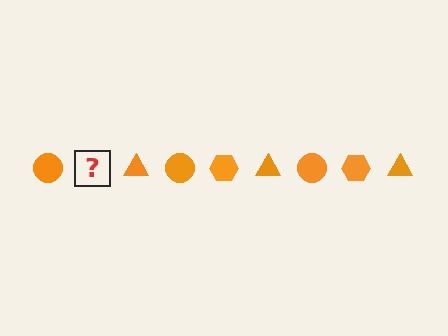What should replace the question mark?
The question mark should be replaced with an orange hexagon.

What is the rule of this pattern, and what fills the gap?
The rule is that the pattern cycles through circle, hexagon, triangle shapes in orange. The gap should be filled with an orange hexagon.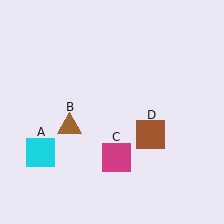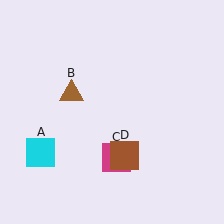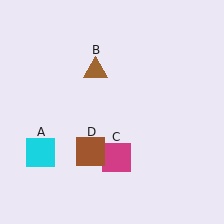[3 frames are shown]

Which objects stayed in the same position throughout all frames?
Cyan square (object A) and magenta square (object C) remained stationary.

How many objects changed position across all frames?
2 objects changed position: brown triangle (object B), brown square (object D).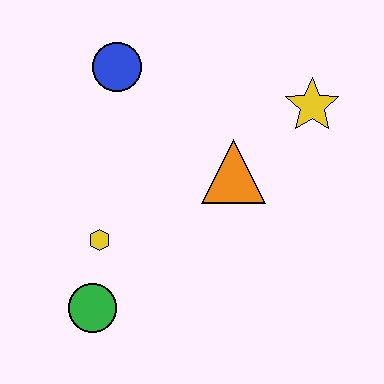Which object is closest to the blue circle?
The orange triangle is closest to the blue circle.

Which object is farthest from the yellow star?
The green circle is farthest from the yellow star.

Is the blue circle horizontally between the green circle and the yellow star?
Yes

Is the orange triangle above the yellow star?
No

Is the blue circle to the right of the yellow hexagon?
Yes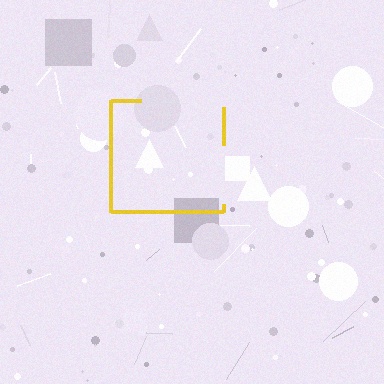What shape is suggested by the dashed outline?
The dashed outline suggests a square.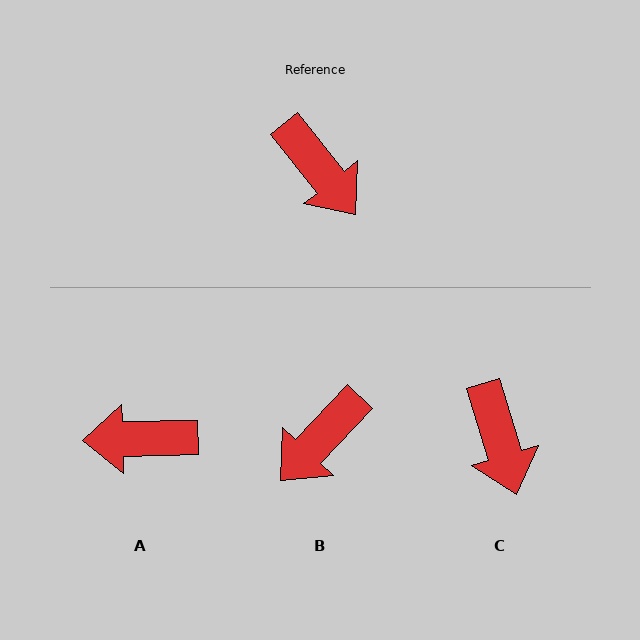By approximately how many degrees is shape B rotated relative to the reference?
Approximately 82 degrees clockwise.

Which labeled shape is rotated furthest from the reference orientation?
A, about 127 degrees away.